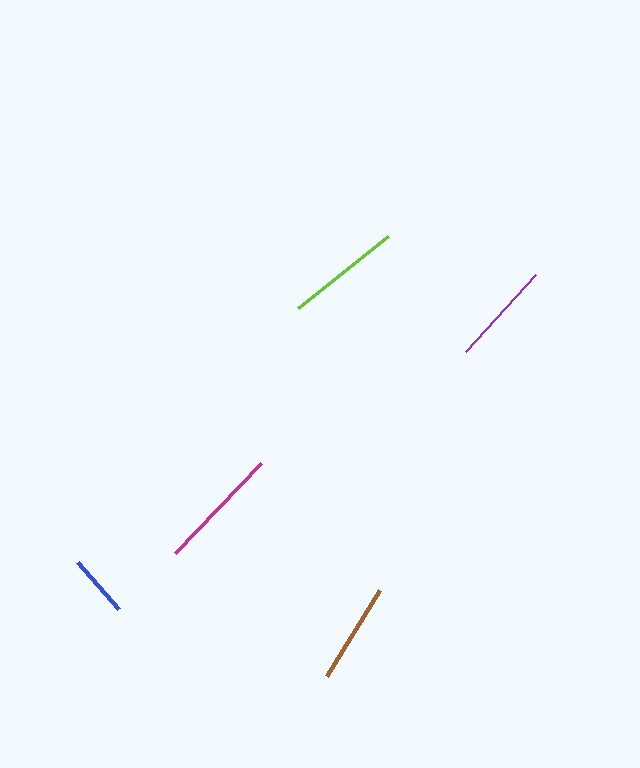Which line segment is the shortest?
The blue line is the shortest at approximately 62 pixels.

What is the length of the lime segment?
The lime segment is approximately 116 pixels long.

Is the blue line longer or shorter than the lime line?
The lime line is longer than the blue line.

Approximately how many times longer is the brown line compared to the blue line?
The brown line is approximately 1.6 times the length of the blue line.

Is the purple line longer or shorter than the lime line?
The lime line is longer than the purple line.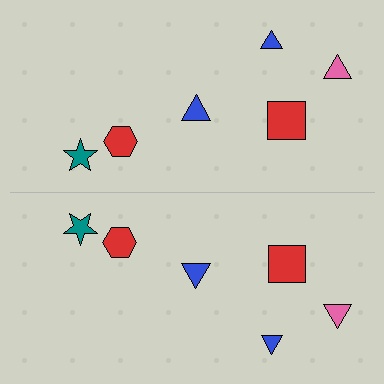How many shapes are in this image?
There are 12 shapes in this image.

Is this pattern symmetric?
Yes, this pattern has bilateral (reflection) symmetry.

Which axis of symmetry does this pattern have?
The pattern has a horizontal axis of symmetry running through the center of the image.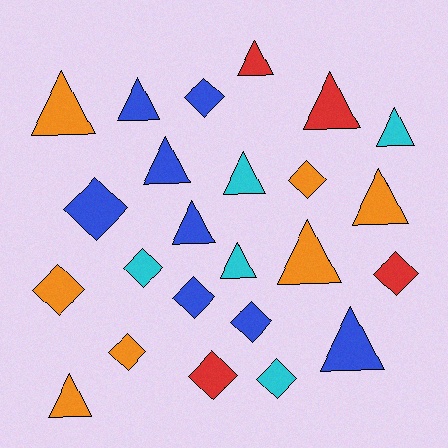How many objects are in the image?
There are 24 objects.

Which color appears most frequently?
Blue, with 8 objects.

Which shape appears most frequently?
Triangle, with 13 objects.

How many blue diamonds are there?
There are 4 blue diamonds.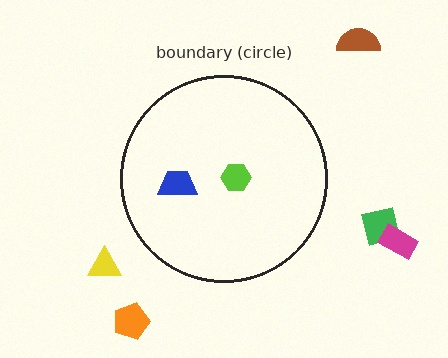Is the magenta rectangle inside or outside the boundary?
Outside.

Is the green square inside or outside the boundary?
Outside.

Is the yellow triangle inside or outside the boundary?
Outside.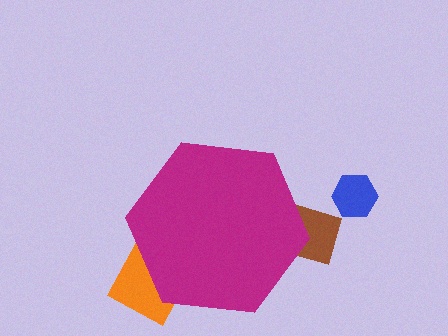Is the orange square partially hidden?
Yes, the orange square is partially hidden behind the magenta hexagon.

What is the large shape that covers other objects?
A magenta hexagon.